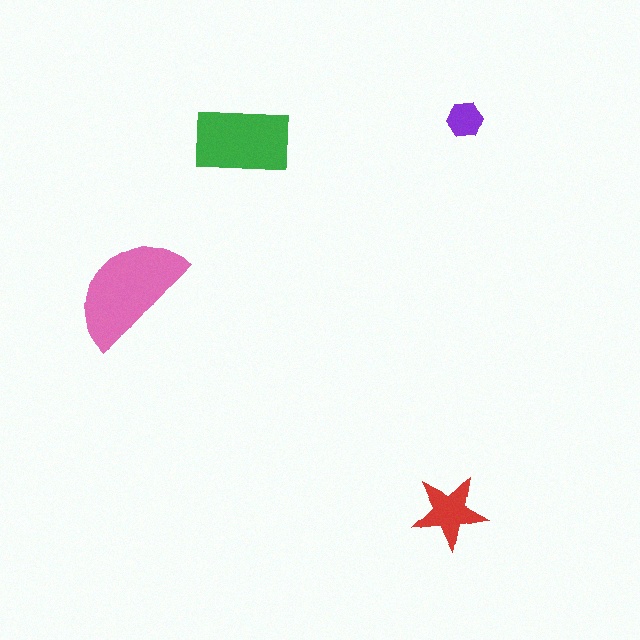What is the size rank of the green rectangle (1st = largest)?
2nd.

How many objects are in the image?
There are 4 objects in the image.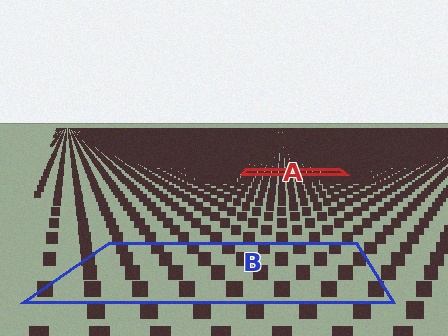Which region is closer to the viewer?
Region B is closer. The texture elements there are larger and more spread out.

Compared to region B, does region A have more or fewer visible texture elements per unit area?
Region A has more texture elements per unit area — they are packed more densely because it is farther away.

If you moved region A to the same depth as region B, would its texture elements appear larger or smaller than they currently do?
They would appear larger. At a closer depth, the same texture elements are projected at a bigger on-screen size.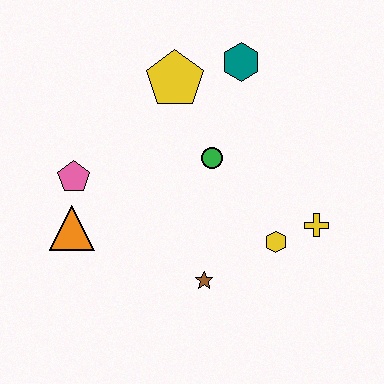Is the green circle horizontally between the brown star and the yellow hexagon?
Yes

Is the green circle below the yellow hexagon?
No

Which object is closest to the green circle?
The yellow pentagon is closest to the green circle.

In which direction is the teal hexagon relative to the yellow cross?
The teal hexagon is above the yellow cross.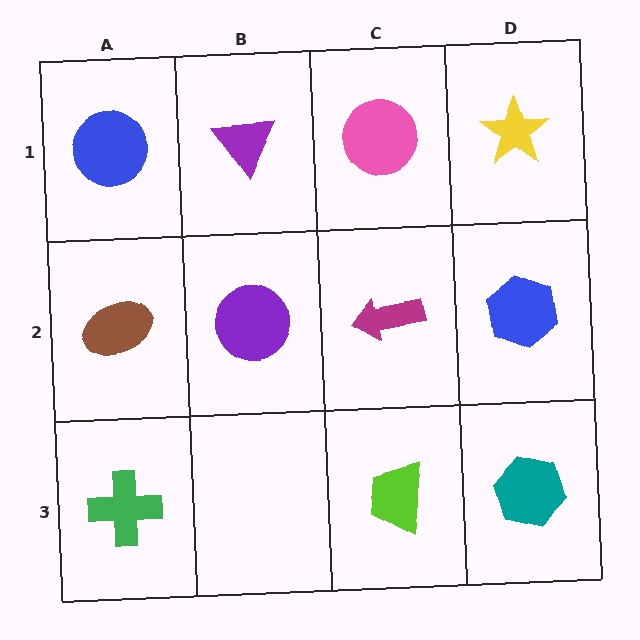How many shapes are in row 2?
4 shapes.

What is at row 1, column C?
A pink circle.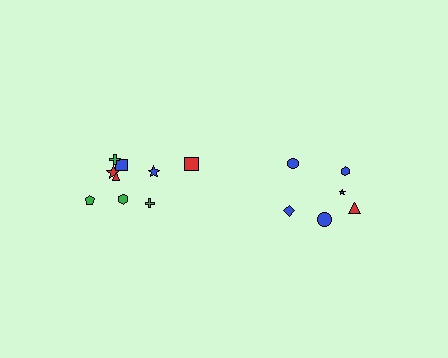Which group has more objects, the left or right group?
The left group.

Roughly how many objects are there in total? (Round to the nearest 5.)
Roughly 15 objects in total.